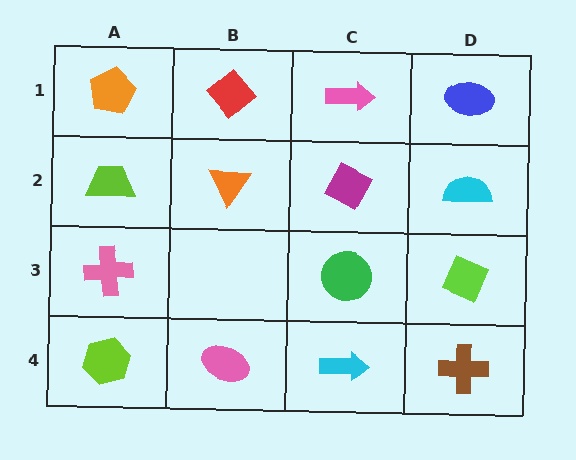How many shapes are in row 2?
4 shapes.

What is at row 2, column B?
An orange triangle.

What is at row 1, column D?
A blue ellipse.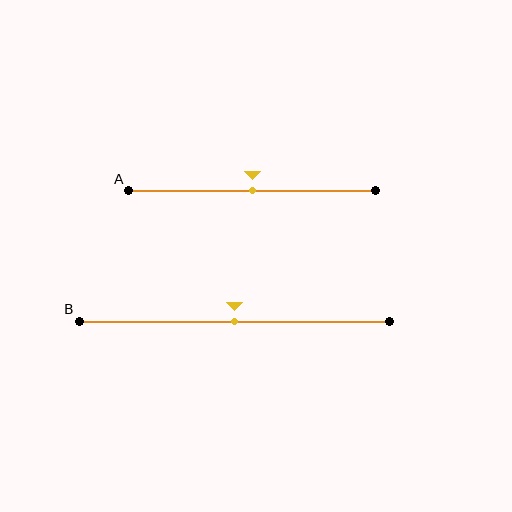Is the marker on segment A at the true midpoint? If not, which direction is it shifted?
Yes, the marker on segment A is at the true midpoint.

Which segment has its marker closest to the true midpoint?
Segment A has its marker closest to the true midpoint.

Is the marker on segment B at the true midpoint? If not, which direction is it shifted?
Yes, the marker on segment B is at the true midpoint.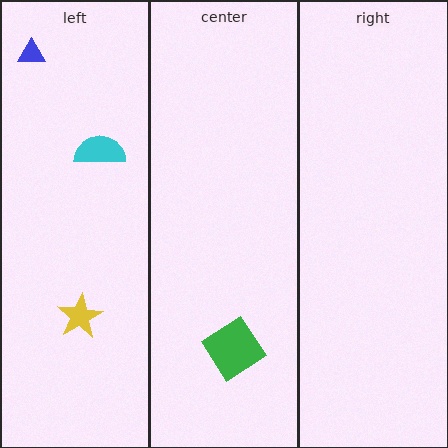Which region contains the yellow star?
The left region.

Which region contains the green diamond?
The center region.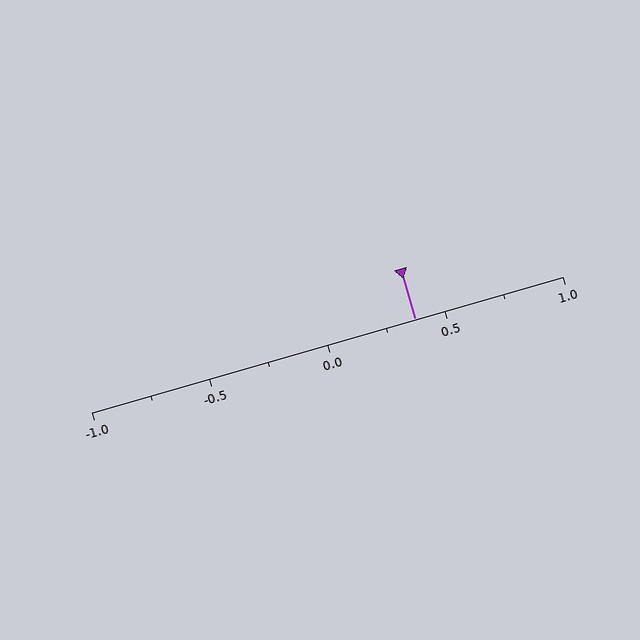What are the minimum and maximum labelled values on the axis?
The axis runs from -1.0 to 1.0.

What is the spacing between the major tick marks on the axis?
The major ticks are spaced 0.5 apart.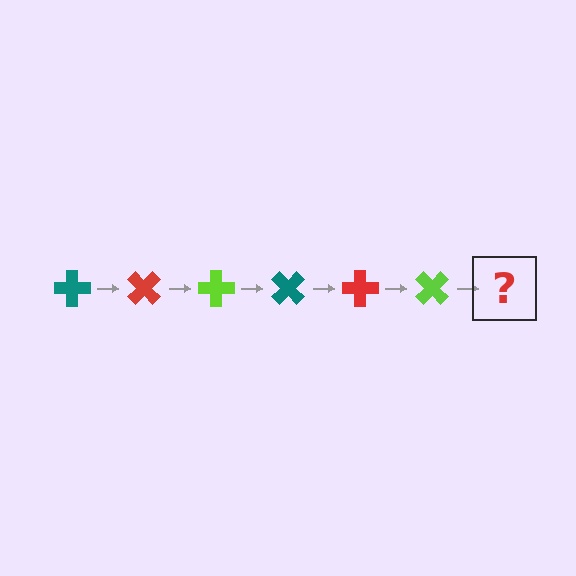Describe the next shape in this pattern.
It should be a teal cross, rotated 270 degrees from the start.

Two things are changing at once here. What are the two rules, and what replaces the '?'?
The two rules are that it rotates 45 degrees each step and the color cycles through teal, red, and lime. The '?' should be a teal cross, rotated 270 degrees from the start.